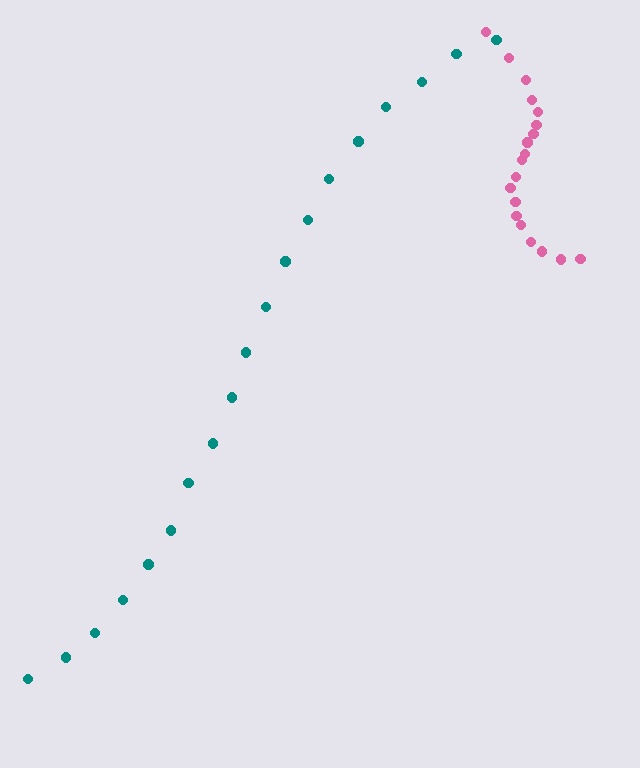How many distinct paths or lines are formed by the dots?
There are 2 distinct paths.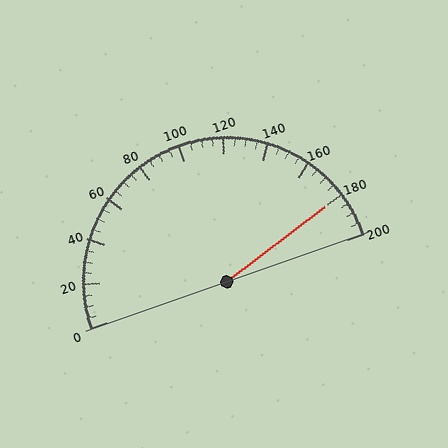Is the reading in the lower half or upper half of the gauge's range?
The reading is in the upper half of the range (0 to 200).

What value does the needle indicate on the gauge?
The needle indicates approximately 180.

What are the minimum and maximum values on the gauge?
The gauge ranges from 0 to 200.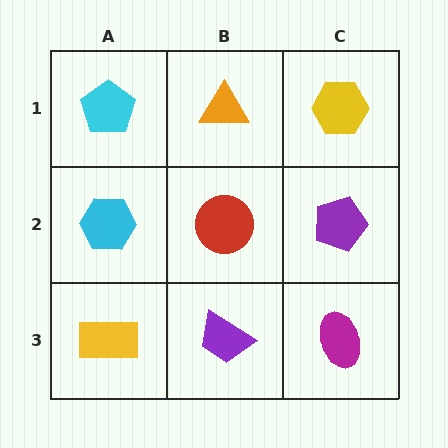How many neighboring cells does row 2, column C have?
3.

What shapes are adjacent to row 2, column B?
An orange triangle (row 1, column B), a purple trapezoid (row 3, column B), a cyan hexagon (row 2, column A), a purple pentagon (row 2, column C).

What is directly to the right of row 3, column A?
A purple trapezoid.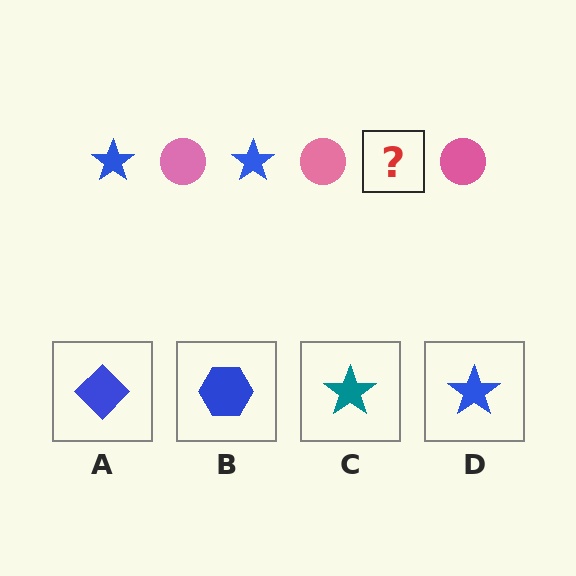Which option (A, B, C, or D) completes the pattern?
D.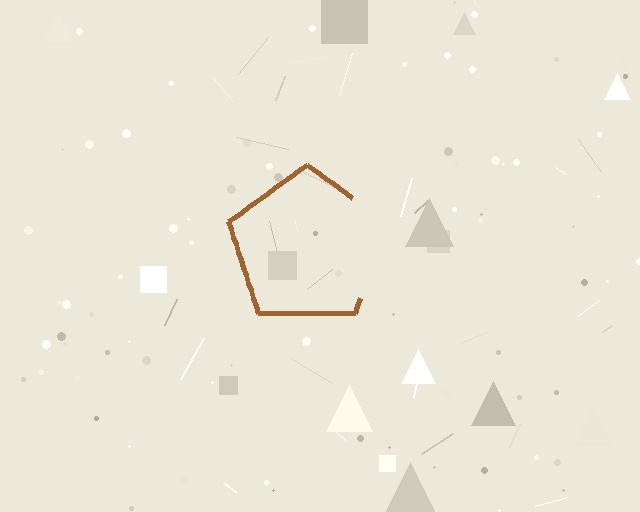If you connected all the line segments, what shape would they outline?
They would outline a pentagon.